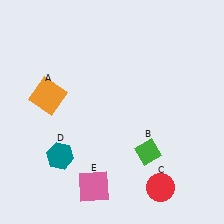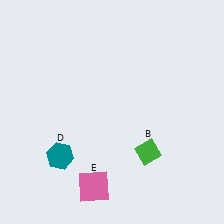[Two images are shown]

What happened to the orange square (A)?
The orange square (A) was removed in Image 2. It was in the top-left area of Image 1.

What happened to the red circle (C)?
The red circle (C) was removed in Image 2. It was in the bottom-right area of Image 1.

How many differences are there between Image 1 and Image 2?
There are 2 differences between the two images.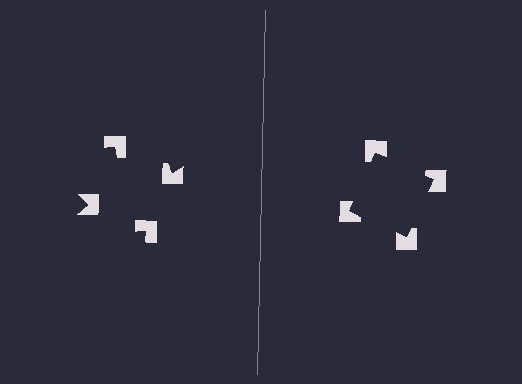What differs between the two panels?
The notched squares are positioned identically on both sides; only the wedge orientations differ. On the right they align to a square; on the left they are misaligned.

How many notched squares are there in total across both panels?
8 — 4 on each side.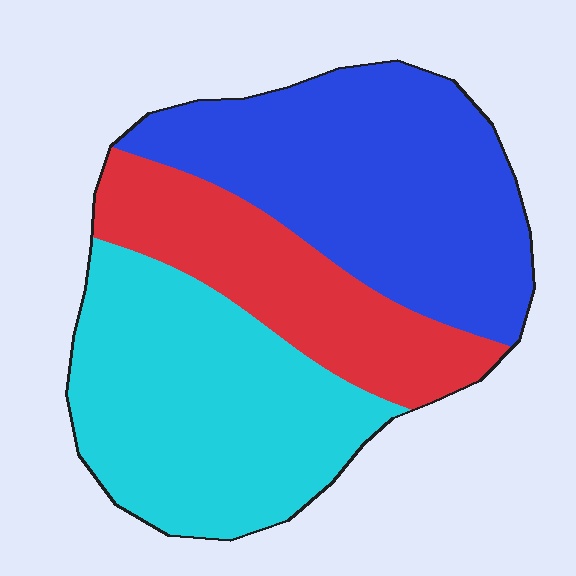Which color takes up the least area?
Red, at roughly 25%.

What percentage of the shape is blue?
Blue takes up about two fifths (2/5) of the shape.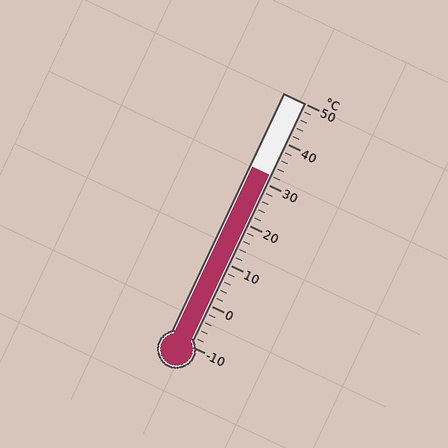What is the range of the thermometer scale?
The thermometer scale ranges from -10°C to 50°C.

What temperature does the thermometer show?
The thermometer shows approximately 32°C.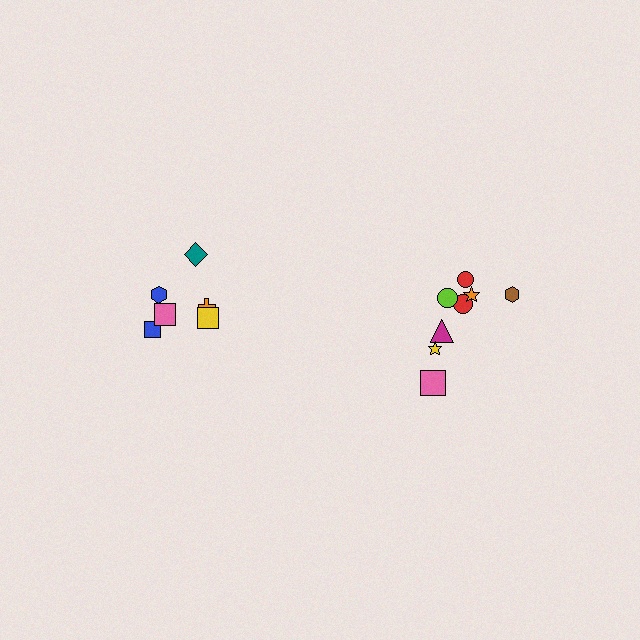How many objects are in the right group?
There are 8 objects.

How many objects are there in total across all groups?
There are 14 objects.